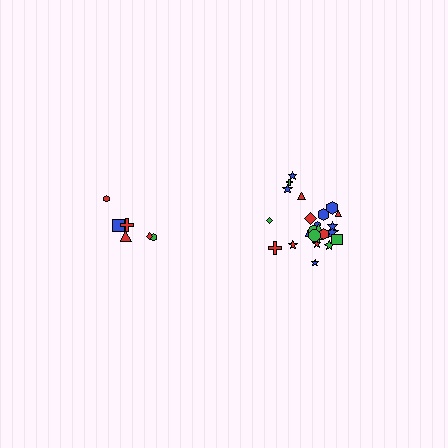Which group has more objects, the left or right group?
The right group.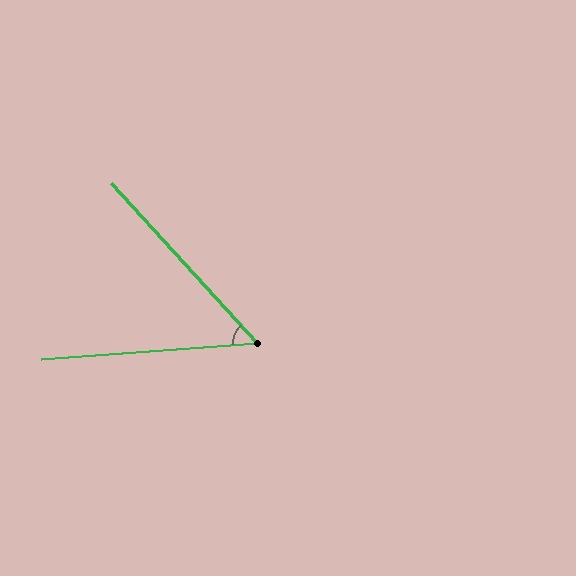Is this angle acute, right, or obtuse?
It is acute.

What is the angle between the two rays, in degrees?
Approximately 52 degrees.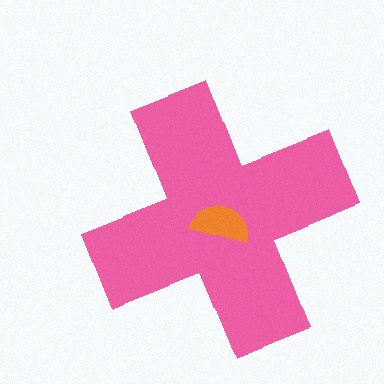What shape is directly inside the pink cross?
The orange semicircle.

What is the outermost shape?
The pink cross.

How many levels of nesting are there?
2.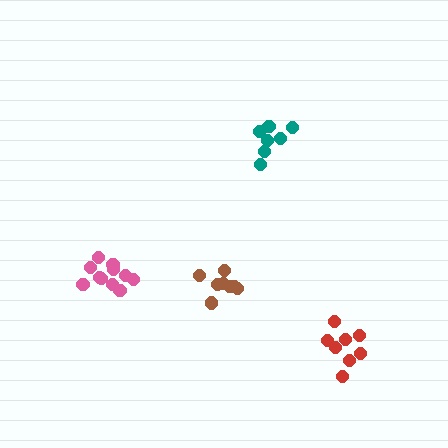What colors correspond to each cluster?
The clusters are colored: brown, red, pink, teal.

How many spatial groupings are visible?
There are 4 spatial groupings.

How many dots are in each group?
Group 1: 8 dots, Group 2: 8 dots, Group 3: 12 dots, Group 4: 7 dots (35 total).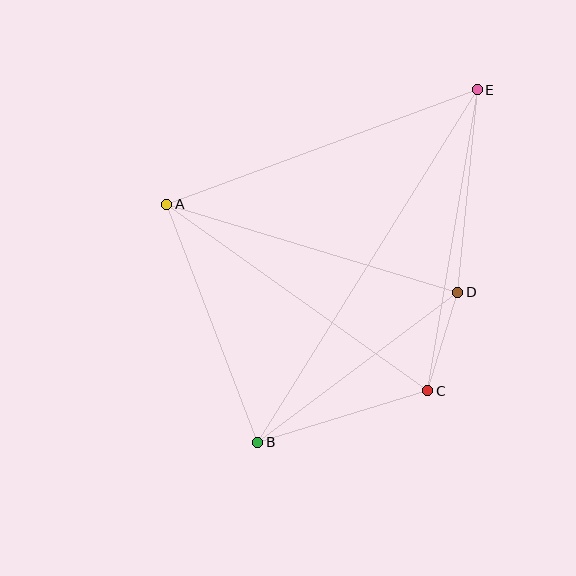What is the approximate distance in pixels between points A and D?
The distance between A and D is approximately 304 pixels.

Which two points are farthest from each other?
Points B and E are farthest from each other.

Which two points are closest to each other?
Points C and D are closest to each other.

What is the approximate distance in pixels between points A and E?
The distance between A and E is approximately 331 pixels.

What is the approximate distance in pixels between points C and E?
The distance between C and E is approximately 305 pixels.